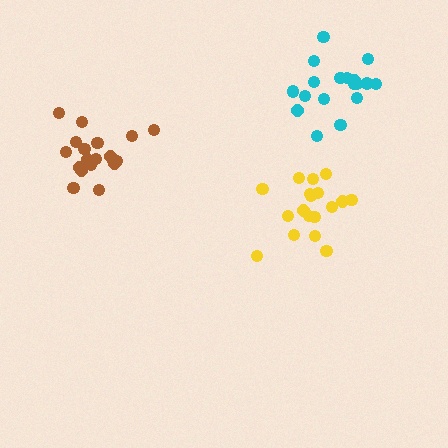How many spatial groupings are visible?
There are 3 spatial groupings.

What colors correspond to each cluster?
The clusters are colored: yellow, cyan, brown.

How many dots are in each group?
Group 1: 18 dots, Group 2: 18 dots, Group 3: 19 dots (55 total).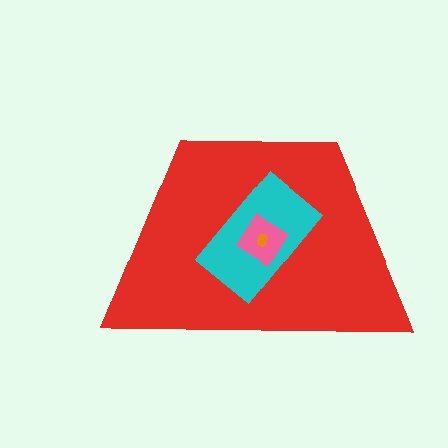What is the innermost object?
The orange ellipse.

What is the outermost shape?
The red trapezoid.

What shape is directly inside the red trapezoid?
The cyan rectangle.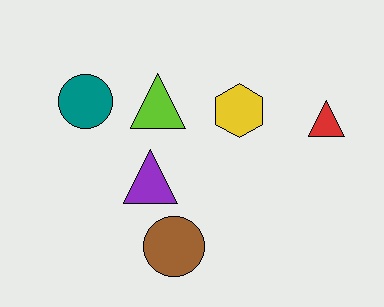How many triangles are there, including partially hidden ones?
There are 3 triangles.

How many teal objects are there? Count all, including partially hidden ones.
There is 1 teal object.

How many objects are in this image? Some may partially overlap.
There are 6 objects.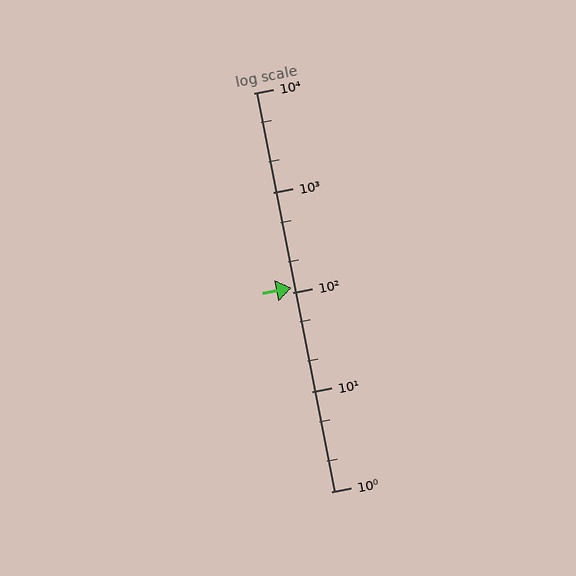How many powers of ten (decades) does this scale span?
The scale spans 4 decades, from 1 to 10000.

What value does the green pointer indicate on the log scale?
The pointer indicates approximately 110.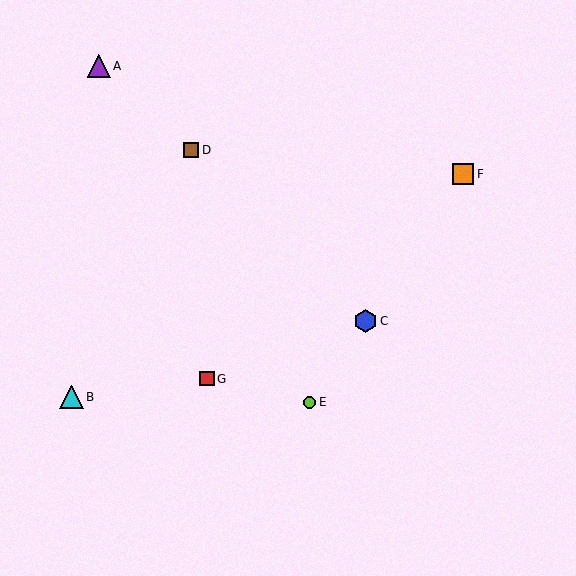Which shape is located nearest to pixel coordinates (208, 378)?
The red square (labeled G) at (207, 379) is nearest to that location.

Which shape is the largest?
The cyan triangle (labeled B) is the largest.